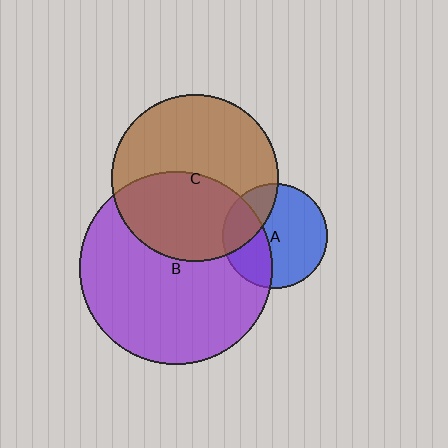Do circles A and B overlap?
Yes.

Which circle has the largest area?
Circle B (purple).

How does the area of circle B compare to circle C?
Approximately 1.3 times.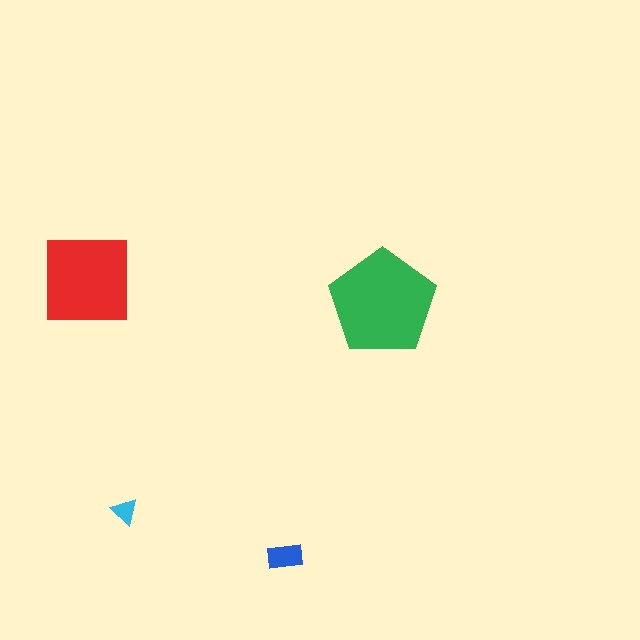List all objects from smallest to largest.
The cyan triangle, the blue rectangle, the red square, the green pentagon.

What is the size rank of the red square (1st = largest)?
2nd.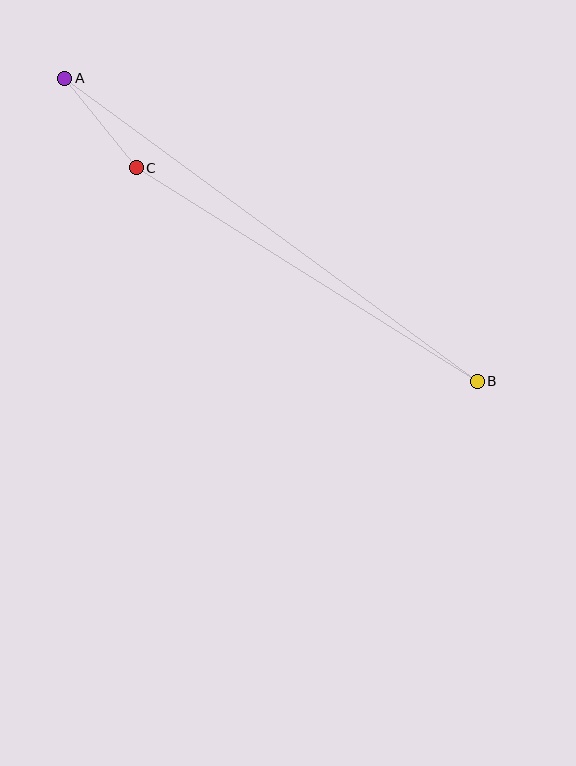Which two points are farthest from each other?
Points A and B are farthest from each other.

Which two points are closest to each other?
Points A and C are closest to each other.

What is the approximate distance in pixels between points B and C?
The distance between B and C is approximately 402 pixels.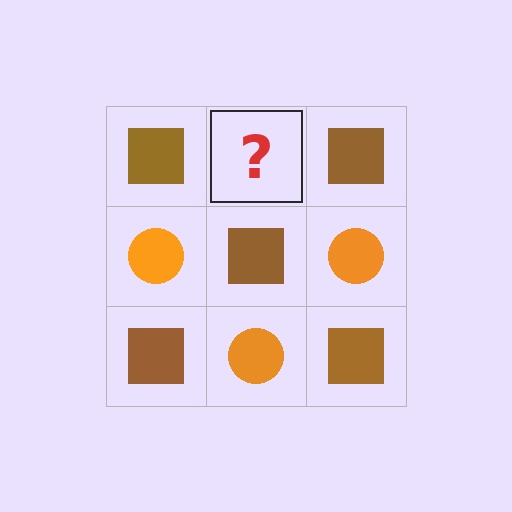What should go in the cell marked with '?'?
The missing cell should contain an orange circle.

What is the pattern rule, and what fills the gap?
The rule is that it alternates brown square and orange circle in a checkerboard pattern. The gap should be filled with an orange circle.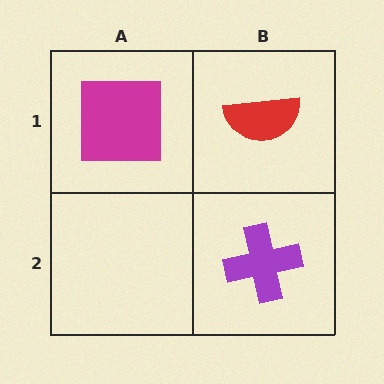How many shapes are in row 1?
2 shapes.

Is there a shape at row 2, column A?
No, that cell is empty.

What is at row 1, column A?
A magenta square.